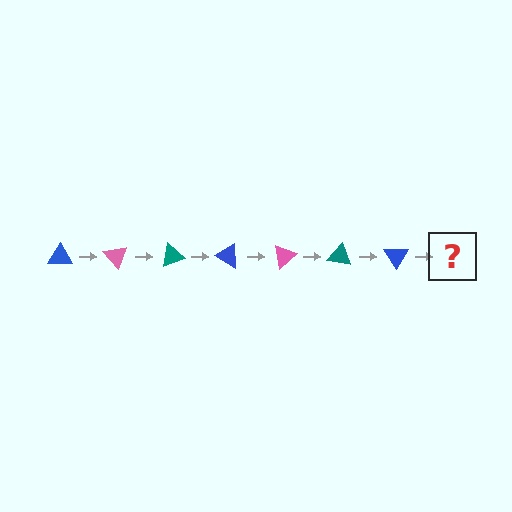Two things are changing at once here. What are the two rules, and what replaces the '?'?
The two rules are that it rotates 50 degrees each step and the color cycles through blue, pink, and teal. The '?' should be a pink triangle, rotated 350 degrees from the start.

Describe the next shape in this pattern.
It should be a pink triangle, rotated 350 degrees from the start.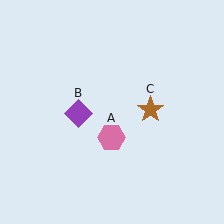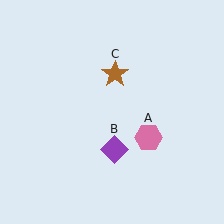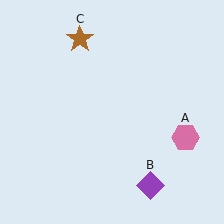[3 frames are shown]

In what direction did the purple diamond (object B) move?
The purple diamond (object B) moved down and to the right.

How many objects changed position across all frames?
3 objects changed position: pink hexagon (object A), purple diamond (object B), brown star (object C).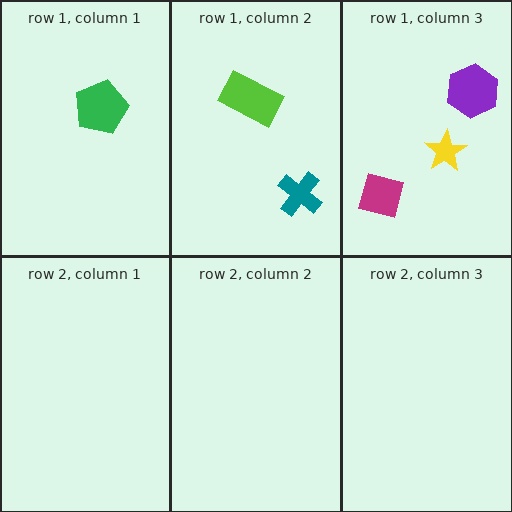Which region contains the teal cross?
The row 1, column 2 region.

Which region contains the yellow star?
The row 1, column 3 region.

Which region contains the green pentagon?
The row 1, column 1 region.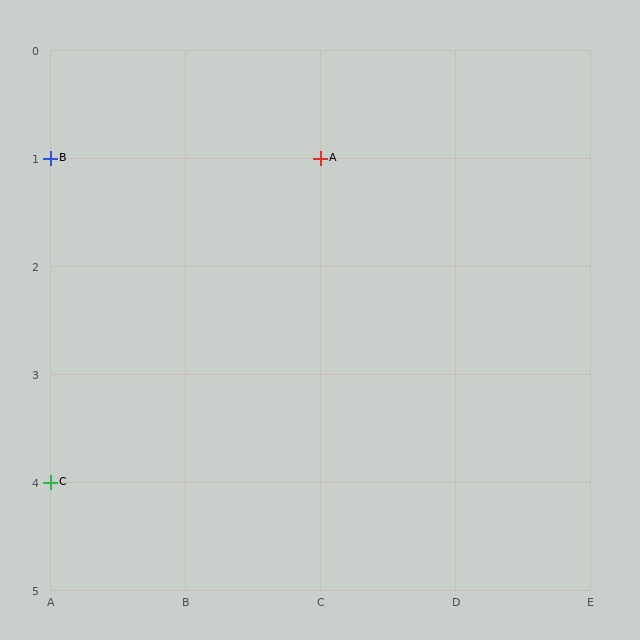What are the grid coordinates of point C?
Point C is at grid coordinates (A, 4).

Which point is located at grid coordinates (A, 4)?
Point C is at (A, 4).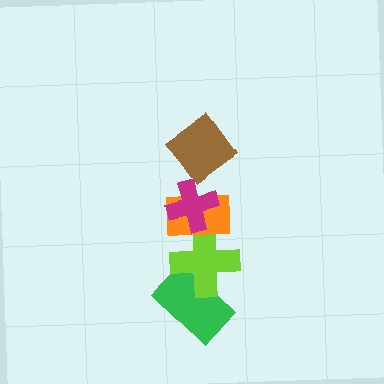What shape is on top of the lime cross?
The orange rectangle is on top of the lime cross.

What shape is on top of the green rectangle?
The lime cross is on top of the green rectangle.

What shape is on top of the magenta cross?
The brown diamond is on top of the magenta cross.